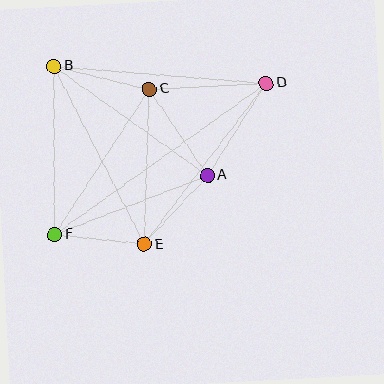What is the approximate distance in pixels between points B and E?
The distance between B and E is approximately 200 pixels.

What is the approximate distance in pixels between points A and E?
The distance between A and E is approximately 93 pixels.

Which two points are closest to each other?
Points E and F are closest to each other.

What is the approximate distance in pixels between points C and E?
The distance between C and E is approximately 155 pixels.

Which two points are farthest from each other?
Points D and F are farthest from each other.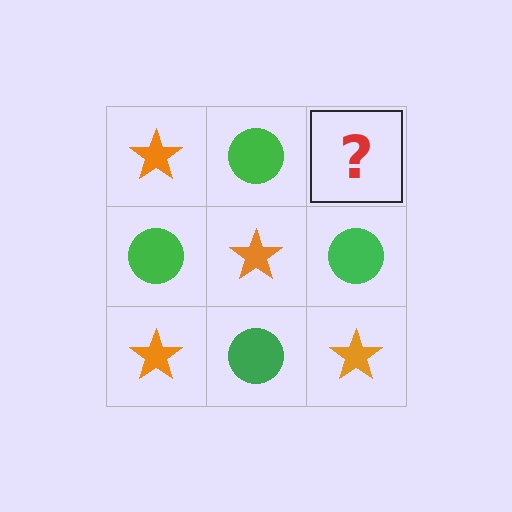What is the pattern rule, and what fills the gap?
The rule is that it alternates orange star and green circle in a checkerboard pattern. The gap should be filled with an orange star.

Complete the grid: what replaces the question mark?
The question mark should be replaced with an orange star.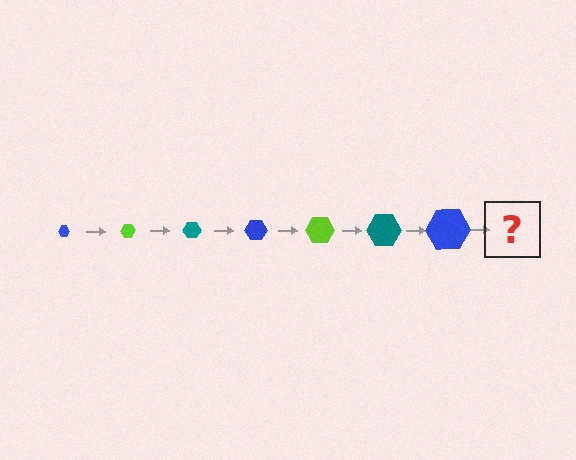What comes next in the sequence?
The next element should be a lime hexagon, larger than the previous one.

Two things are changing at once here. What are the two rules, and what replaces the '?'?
The two rules are that the hexagon grows larger each step and the color cycles through blue, lime, and teal. The '?' should be a lime hexagon, larger than the previous one.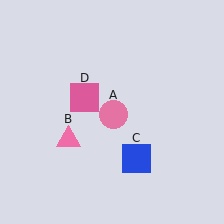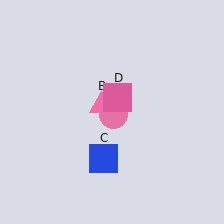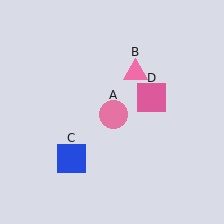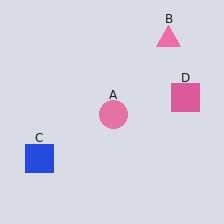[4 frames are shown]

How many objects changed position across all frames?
3 objects changed position: pink triangle (object B), blue square (object C), pink square (object D).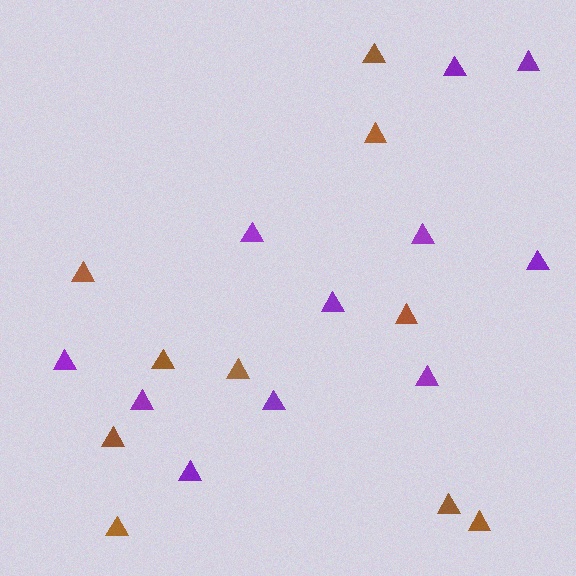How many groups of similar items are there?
There are 2 groups: one group of purple triangles (11) and one group of brown triangles (10).